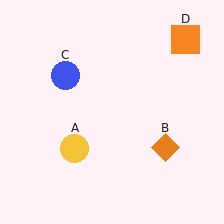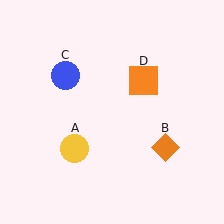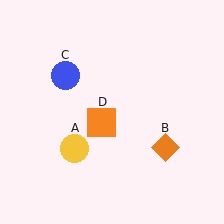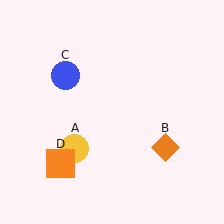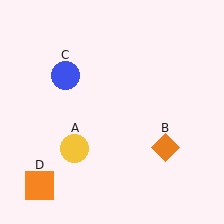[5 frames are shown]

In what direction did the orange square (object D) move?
The orange square (object D) moved down and to the left.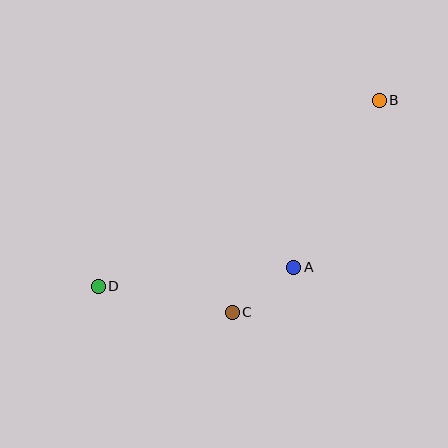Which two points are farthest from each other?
Points B and D are farthest from each other.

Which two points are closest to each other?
Points A and C are closest to each other.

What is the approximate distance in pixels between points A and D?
The distance between A and D is approximately 197 pixels.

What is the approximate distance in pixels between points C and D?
The distance between C and D is approximately 136 pixels.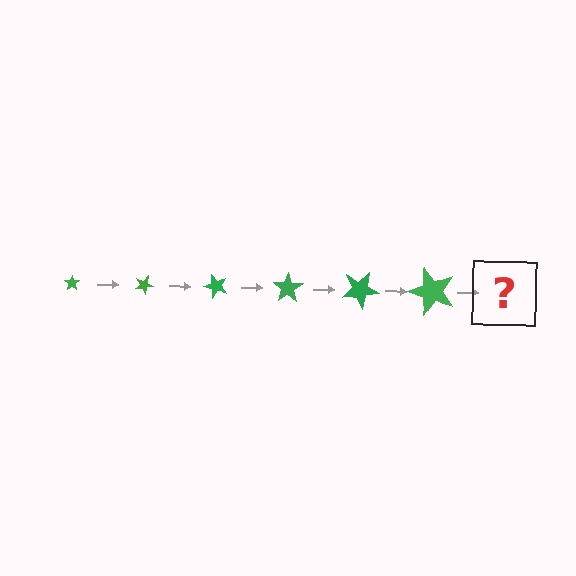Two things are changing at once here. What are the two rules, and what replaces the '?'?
The two rules are that the star grows larger each step and it rotates 25 degrees each step. The '?' should be a star, larger than the previous one and rotated 150 degrees from the start.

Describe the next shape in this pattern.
It should be a star, larger than the previous one and rotated 150 degrees from the start.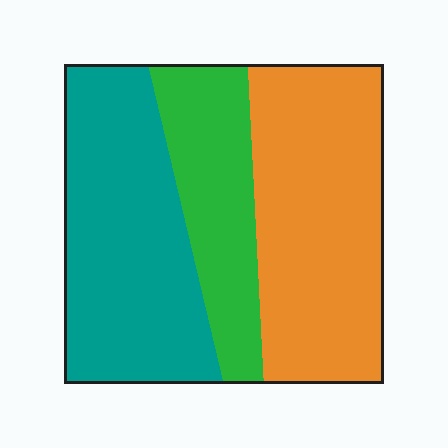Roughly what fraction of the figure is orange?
Orange takes up about two fifths (2/5) of the figure.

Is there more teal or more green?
Teal.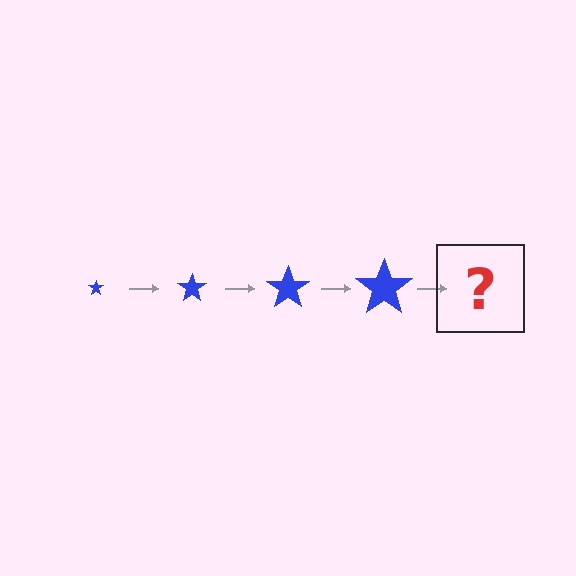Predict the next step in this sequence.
The next step is a blue star, larger than the previous one.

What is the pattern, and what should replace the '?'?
The pattern is that the star gets progressively larger each step. The '?' should be a blue star, larger than the previous one.